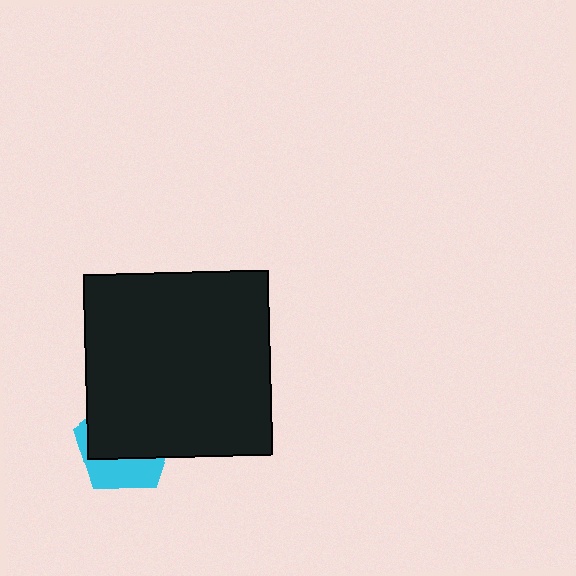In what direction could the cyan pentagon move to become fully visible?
The cyan pentagon could move down. That would shift it out from behind the black square entirely.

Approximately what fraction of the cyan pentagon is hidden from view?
Roughly 65% of the cyan pentagon is hidden behind the black square.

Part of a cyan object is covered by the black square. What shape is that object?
It is a pentagon.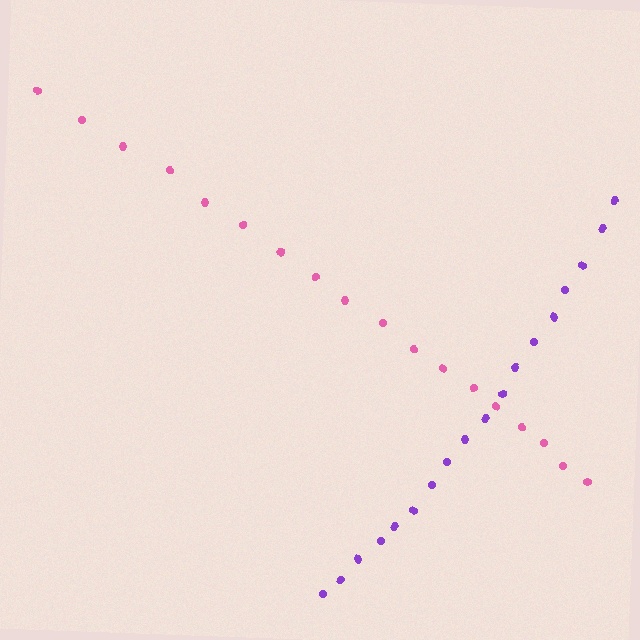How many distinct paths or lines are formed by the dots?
There are 2 distinct paths.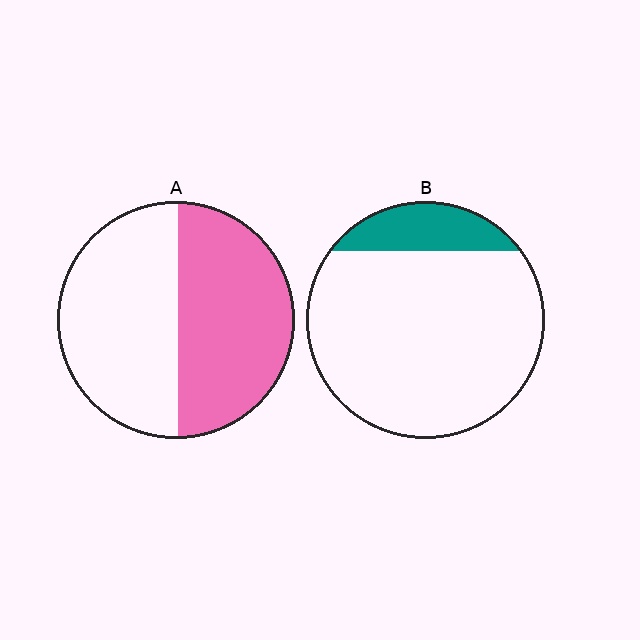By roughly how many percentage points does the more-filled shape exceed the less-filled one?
By roughly 35 percentage points (A over B).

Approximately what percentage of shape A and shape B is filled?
A is approximately 50% and B is approximately 15%.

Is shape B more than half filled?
No.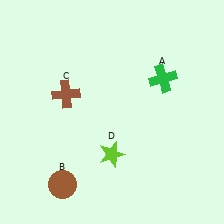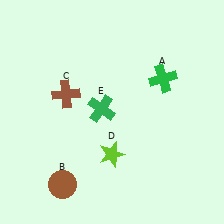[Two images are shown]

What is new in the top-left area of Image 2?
A green cross (E) was added in the top-left area of Image 2.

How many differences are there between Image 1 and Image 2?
There is 1 difference between the two images.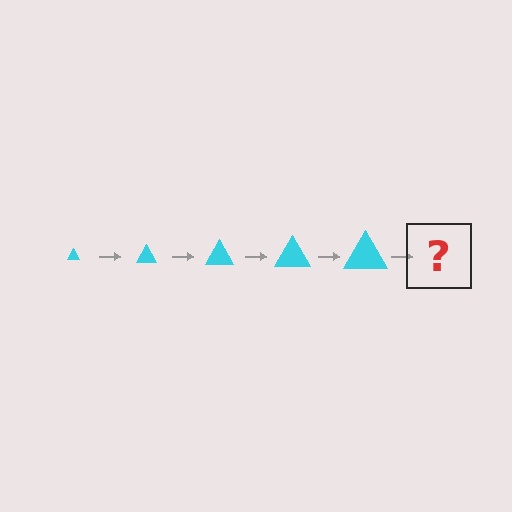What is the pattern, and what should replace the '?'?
The pattern is that the triangle gets progressively larger each step. The '?' should be a cyan triangle, larger than the previous one.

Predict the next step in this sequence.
The next step is a cyan triangle, larger than the previous one.